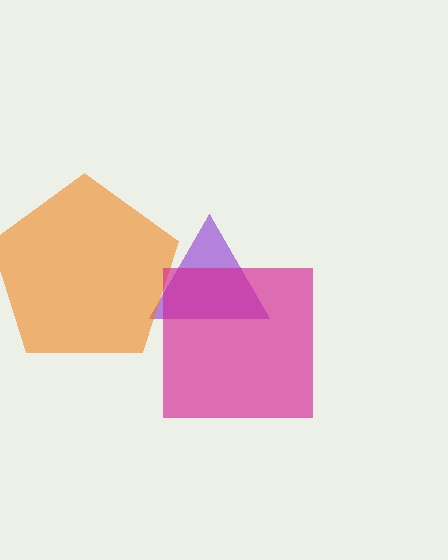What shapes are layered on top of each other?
The layered shapes are: a purple triangle, an orange pentagon, a magenta square.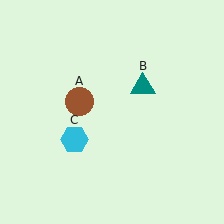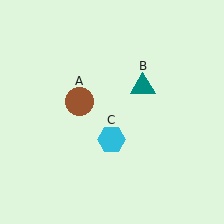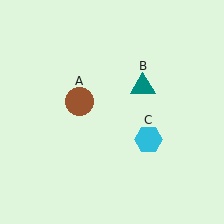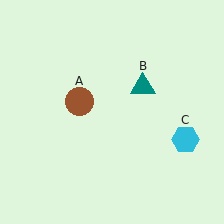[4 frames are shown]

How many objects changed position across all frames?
1 object changed position: cyan hexagon (object C).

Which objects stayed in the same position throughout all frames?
Brown circle (object A) and teal triangle (object B) remained stationary.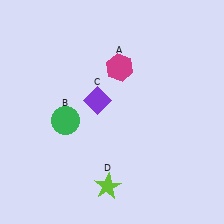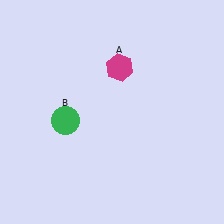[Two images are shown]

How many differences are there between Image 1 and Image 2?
There are 2 differences between the two images.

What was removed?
The lime star (D), the purple diamond (C) were removed in Image 2.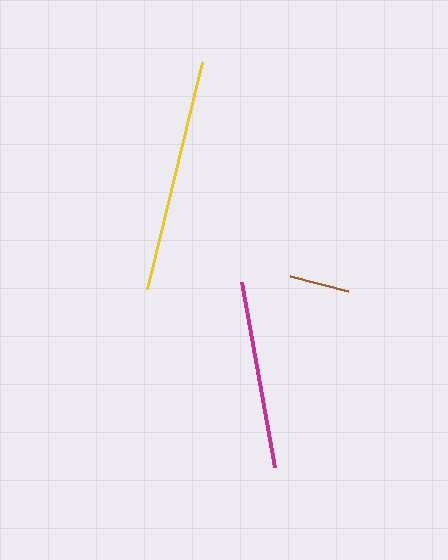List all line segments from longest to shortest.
From longest to shortest: yellow, magenta, brown.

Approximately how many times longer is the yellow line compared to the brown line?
The yellow line is approximately 3.9 times the length of the brown line.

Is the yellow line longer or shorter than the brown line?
The yellow line is longer than the brown line.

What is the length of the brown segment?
The brown segment is approximately 60 pixels long.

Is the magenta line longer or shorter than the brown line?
The magenta line is longer than the brown line.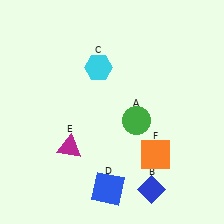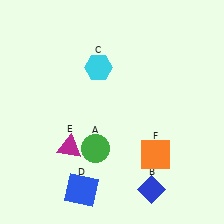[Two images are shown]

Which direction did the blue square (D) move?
The blue square (D) moved left.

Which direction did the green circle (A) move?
The green circle (A) moved left.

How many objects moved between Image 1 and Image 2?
2 objects moved between the two images.